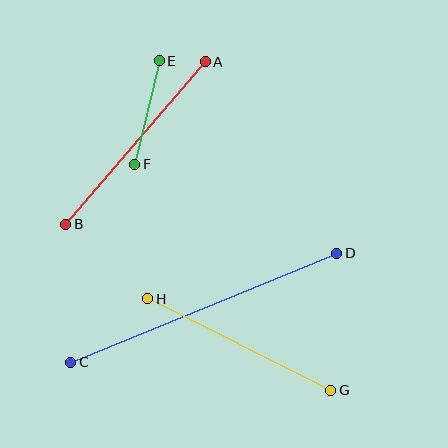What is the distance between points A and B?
The distance is approximately 214 pixels.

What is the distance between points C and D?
The distance is approximately 287 pixels.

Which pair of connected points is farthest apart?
Points C and D are farthest apart.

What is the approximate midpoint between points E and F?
The midpoint is at approximately (147, 112) pixels.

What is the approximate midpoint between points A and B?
The midpoint is at approximately (135, 143) pixels.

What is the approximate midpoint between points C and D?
The midpoint is at approximately (204, 308) pixels.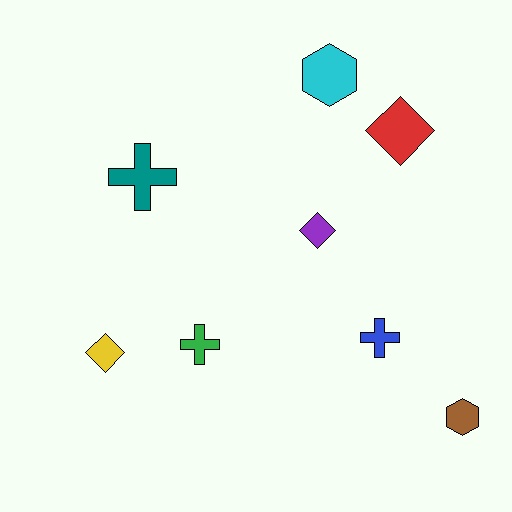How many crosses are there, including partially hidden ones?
There are 3 crosses.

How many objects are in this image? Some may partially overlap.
There are 8 objects.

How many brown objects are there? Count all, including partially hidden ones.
There is 1 brown object.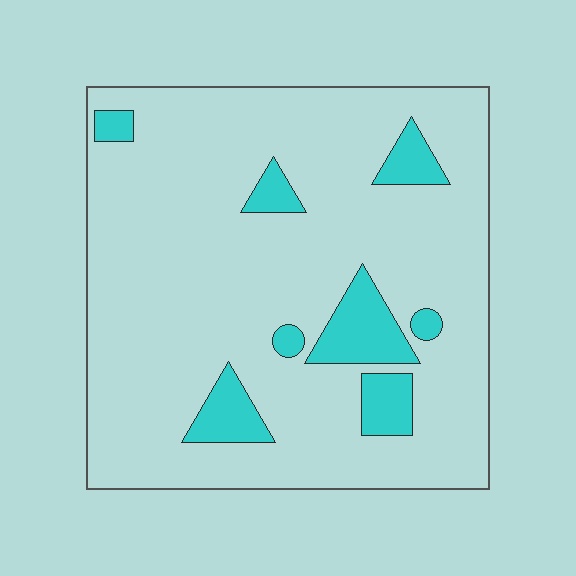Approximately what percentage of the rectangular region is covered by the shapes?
Approximately 15%.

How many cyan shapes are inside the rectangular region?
8.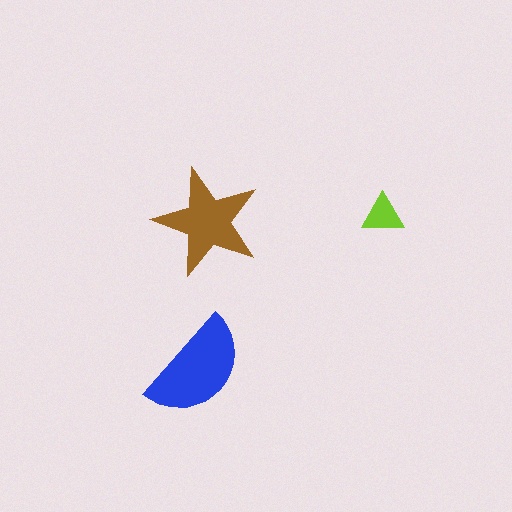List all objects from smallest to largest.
The lime triangle, the brown star, the blue semicircle.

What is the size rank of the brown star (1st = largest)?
2nd.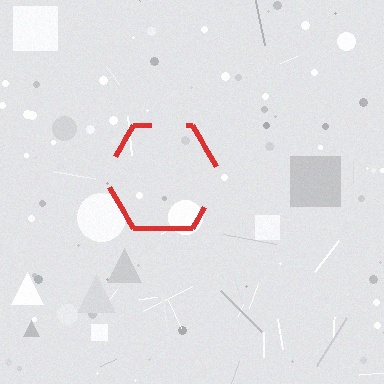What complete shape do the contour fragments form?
The contour fragments form a hexagon.